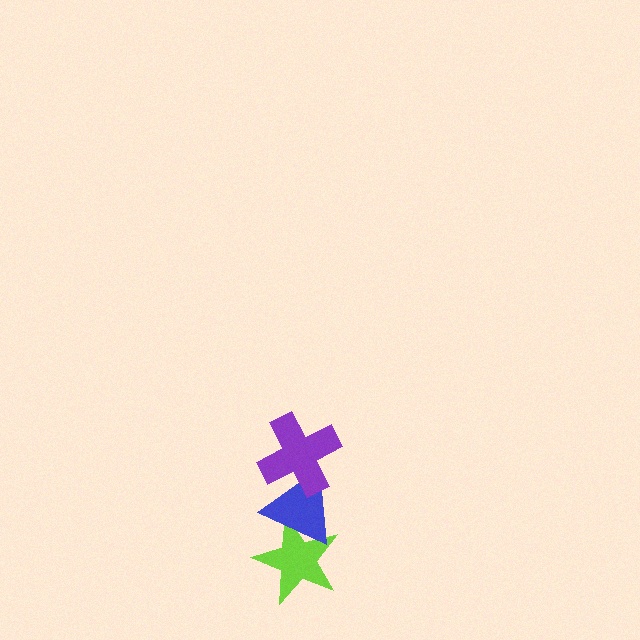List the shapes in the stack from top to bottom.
From top to bottom: the purple cross, the blue triangle, the lime star.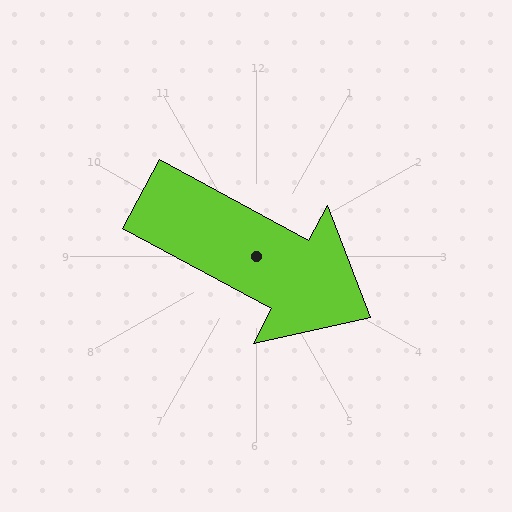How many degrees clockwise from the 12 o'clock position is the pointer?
Approximately 118 degrees.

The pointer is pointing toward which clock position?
Roughly 4 o'clock.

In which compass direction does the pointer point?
Southeast.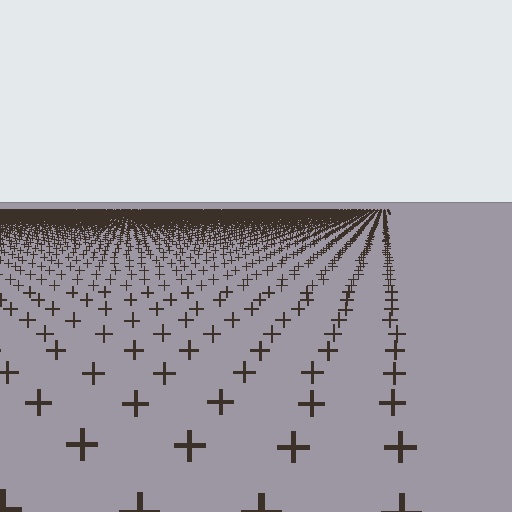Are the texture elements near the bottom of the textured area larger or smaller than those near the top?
Larger. Near the bottom, elements are closer to the viewer and appear at a bigger on-screen size.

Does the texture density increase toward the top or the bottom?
Density increases toward the top.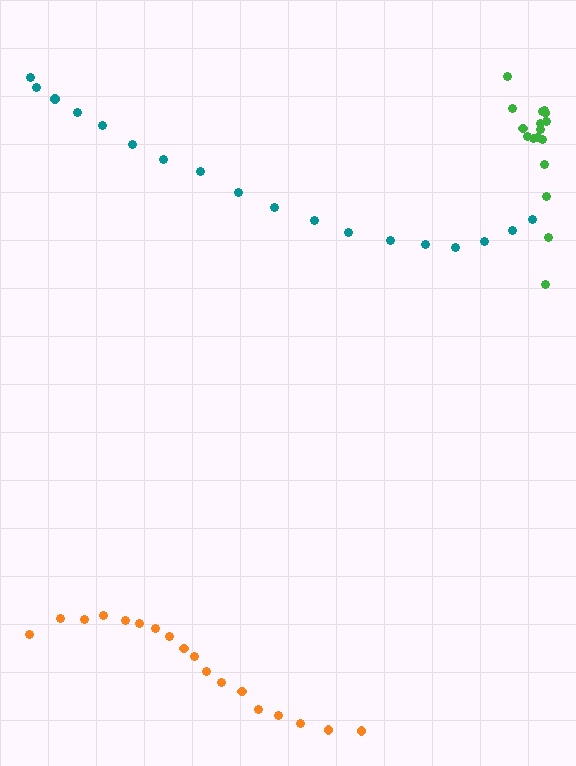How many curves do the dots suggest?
There are 3 distinct paths.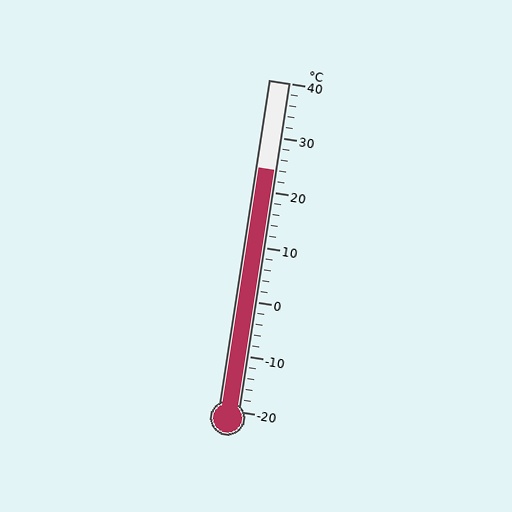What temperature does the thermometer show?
The thermometer shows approximately 24°C.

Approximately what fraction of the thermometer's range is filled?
The thermometer is filled to approximately 75% of its range.